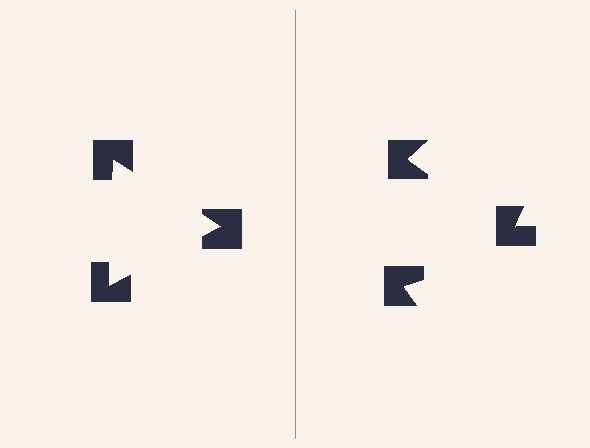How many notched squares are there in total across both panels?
6 — 3 on each side.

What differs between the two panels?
The notched squares are positioned identically on both sides; only the wedge orientations differ. On the left they align to a triangle; on the right they are misaligned.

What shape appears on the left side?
An illusory triangle.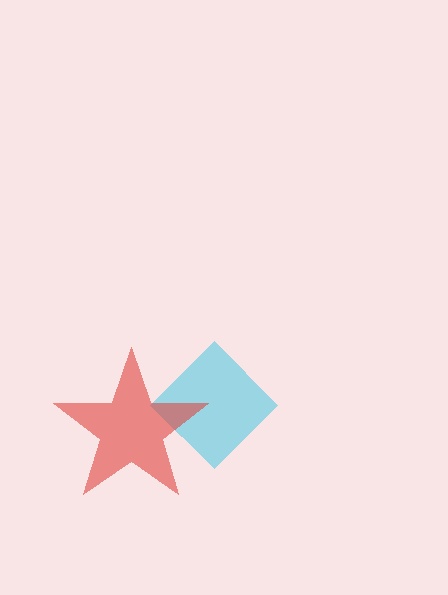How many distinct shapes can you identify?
There are 2 distinct shapes: a cyan diamond, a red star.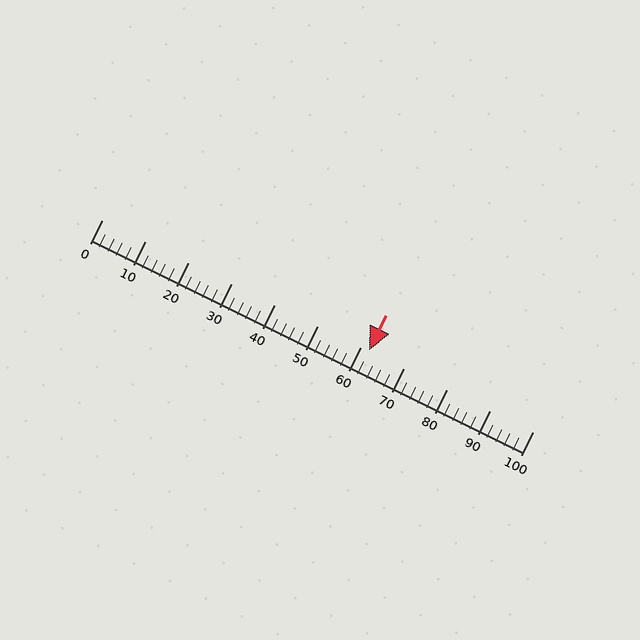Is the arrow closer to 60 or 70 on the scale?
The arrow is closer to 60.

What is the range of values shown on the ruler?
The ruler shows values from 0 to 100.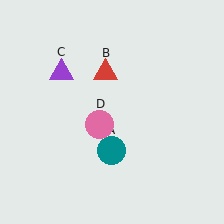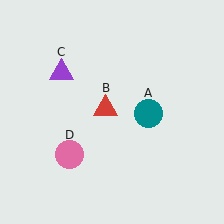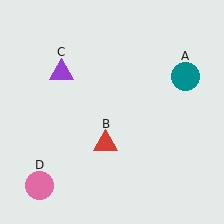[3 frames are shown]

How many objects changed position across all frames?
3 objects changed position: teal circle (object A), red triangle (object B), pink circle (object D).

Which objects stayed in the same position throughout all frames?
Purple triangle (object C) remained stationary.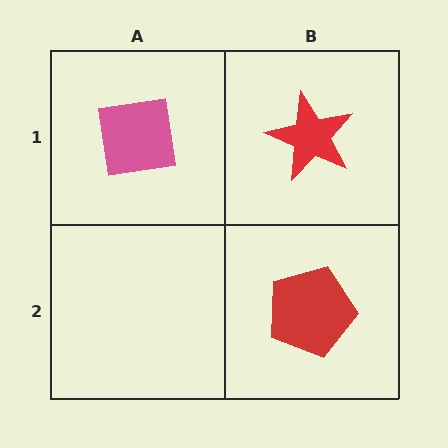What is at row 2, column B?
A red pentagon.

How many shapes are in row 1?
2 shapes.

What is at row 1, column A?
A pink square.